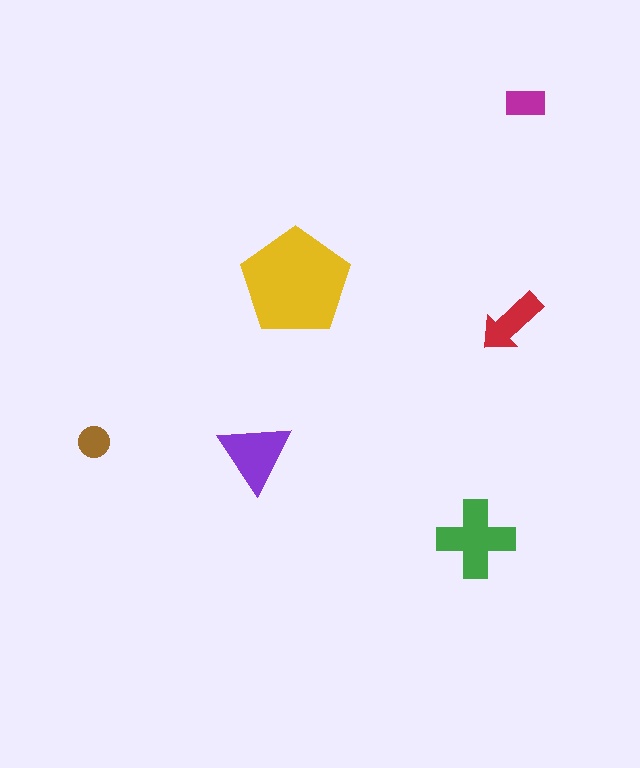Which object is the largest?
The yellow pentagon.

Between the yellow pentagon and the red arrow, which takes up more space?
The yellow pentagon.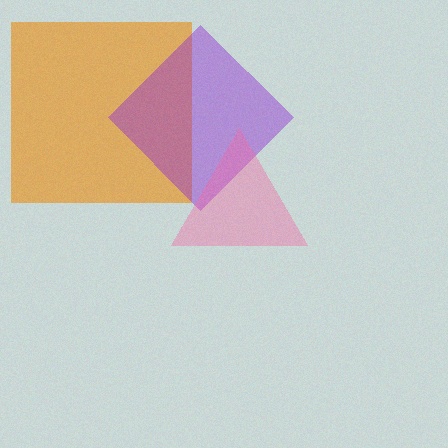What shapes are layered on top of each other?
The layered shapes are: an orange square, a purple diamond, a pink triangle.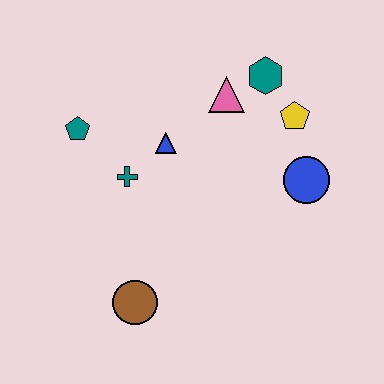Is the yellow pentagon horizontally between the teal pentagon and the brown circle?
No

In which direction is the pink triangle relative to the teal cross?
The pink triangle is to the right of the teal cross.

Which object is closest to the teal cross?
The blue triangle is closest to the teal cross.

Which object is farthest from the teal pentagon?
The blue circle is farthest from the teal pentagon.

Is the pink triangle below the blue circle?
No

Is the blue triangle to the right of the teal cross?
Yes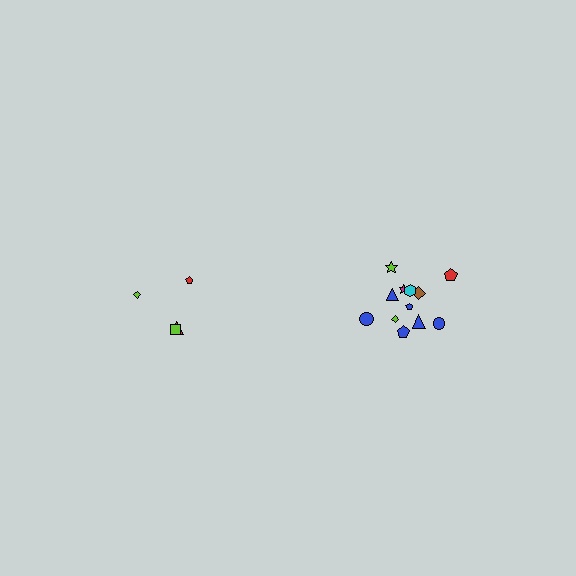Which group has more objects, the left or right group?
The right group.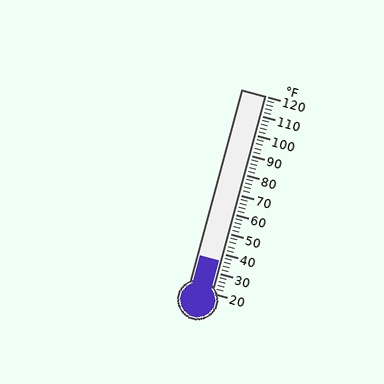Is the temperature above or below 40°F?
The temperature is below 40°F.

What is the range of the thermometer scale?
The thermometer scale ranges from 20°F to 120°F.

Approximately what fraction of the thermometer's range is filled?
The thermometer is filled to approximately 15% of its range.